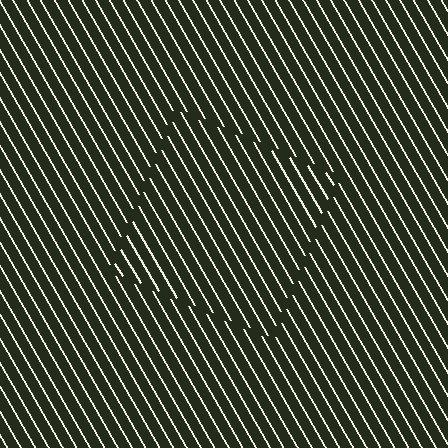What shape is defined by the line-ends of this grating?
An illusory square. The interior of the shape contains the same grating, shifted by half a period — the contour is defined by the phase discontinuity where line-ends from the inner and outer gratings abut.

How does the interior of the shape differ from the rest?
The interior of the shape contains the same grating, shifted by half a period — the contour is defined by the phase discontinuity where line-ends from the inner and outer gratings abut.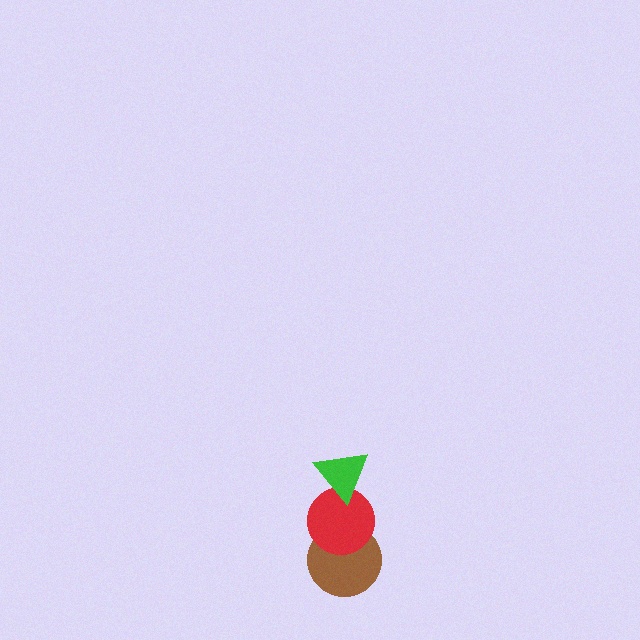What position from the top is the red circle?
The red circle is 2nd from the top.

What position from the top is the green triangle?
The green triangle is 1st from the top.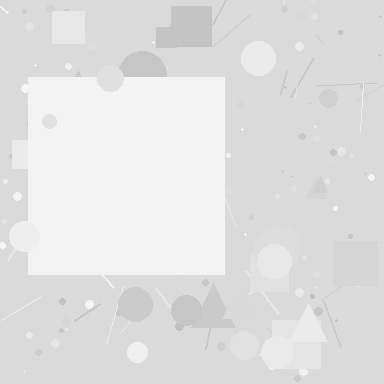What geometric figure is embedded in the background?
A square is embedded in the background.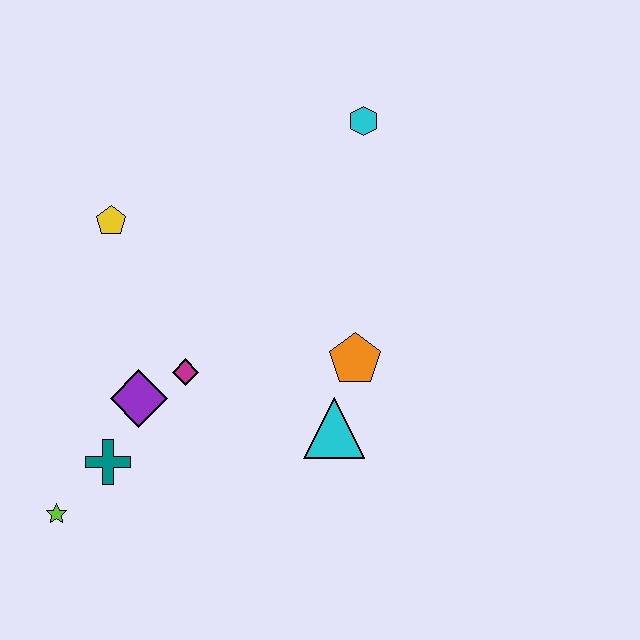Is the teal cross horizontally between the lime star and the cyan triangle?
Yes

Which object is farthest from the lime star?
The cyan hexagon is farthest from the lime star.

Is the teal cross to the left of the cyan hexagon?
Yes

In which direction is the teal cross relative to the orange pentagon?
The teal cross is to the left of the orange pentagon.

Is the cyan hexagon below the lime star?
No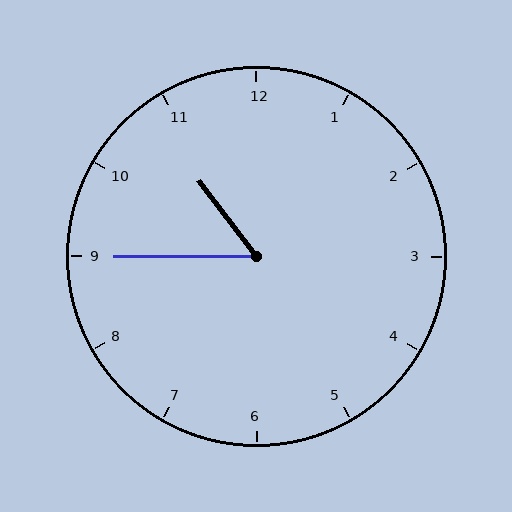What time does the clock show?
10:45.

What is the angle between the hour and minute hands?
Approximately 52 degrees.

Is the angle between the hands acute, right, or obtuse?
It is acute.